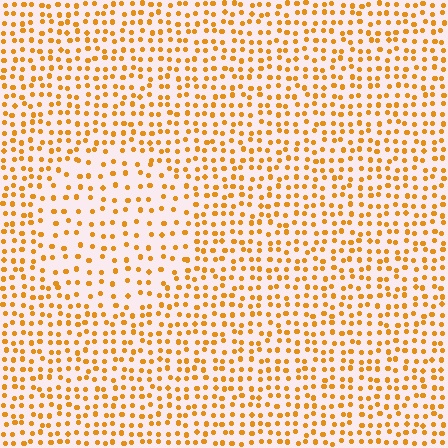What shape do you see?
I see a circle.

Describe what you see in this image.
The image contains small orange elements arranged at two different densities. A circle-shaped region is visible where the elements are less densely packed than the surrounding area.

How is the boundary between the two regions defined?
The boundary is defined by a change in element density (approximately 1.7x ratio). All elements are the same color, size, and shape.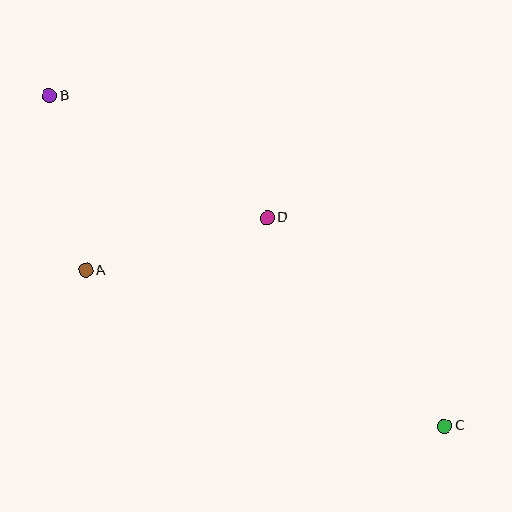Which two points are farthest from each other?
Points B and C are farthest from each other.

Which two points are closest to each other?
Points A and B are closest to each other.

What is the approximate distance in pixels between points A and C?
The distance between A and C is approximately 391 pixels.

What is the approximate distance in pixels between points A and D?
The distance between A and D is approximately 189 pixels.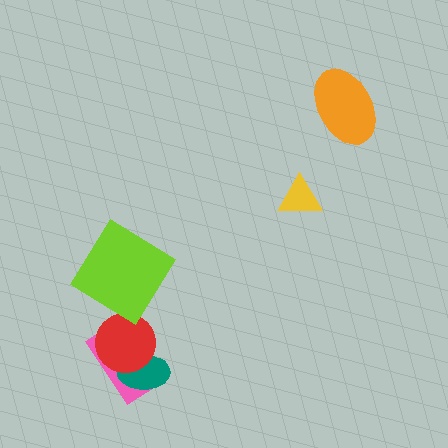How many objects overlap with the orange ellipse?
0 objects overlap with the orange ellipse.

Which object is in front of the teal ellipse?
The red circle is in front of the teal ellipse.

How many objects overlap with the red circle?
2 objects overlap with the red circle.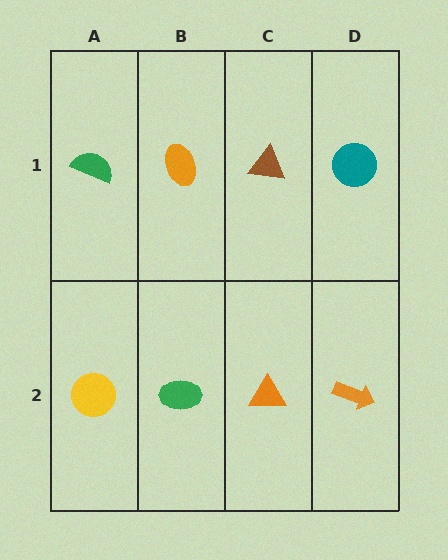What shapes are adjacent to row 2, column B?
An orange ellipse (row 1, column B), a yellow circle (row 2, column A), an orange triangle (row 2, column C).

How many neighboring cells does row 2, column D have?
2.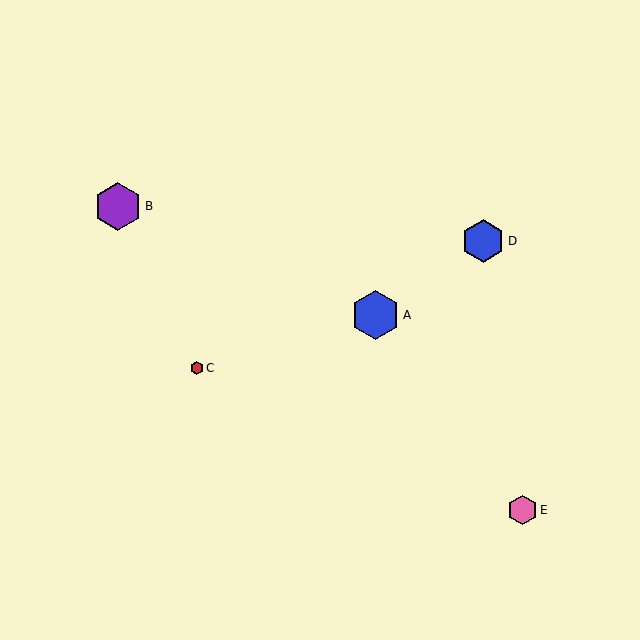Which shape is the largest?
The blue hexagon (labeled A) is the largest.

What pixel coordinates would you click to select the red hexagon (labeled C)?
Click at (197, 368) to select the red hexagon C.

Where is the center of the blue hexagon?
The center of the blue hexagon is at (376, 315).